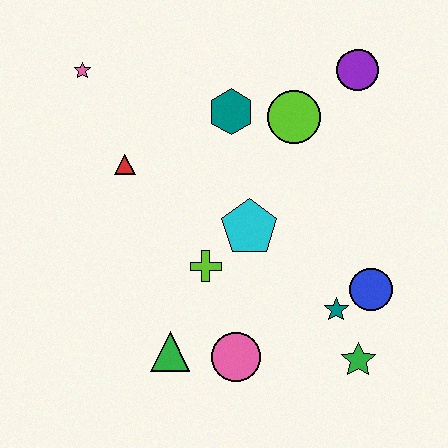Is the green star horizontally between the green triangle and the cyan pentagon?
No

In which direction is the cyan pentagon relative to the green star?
The cyan pentagon is above the green star.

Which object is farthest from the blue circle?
The pink star is farthest from the blue circle.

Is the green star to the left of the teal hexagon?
No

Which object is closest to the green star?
The teal star is closest to the green star.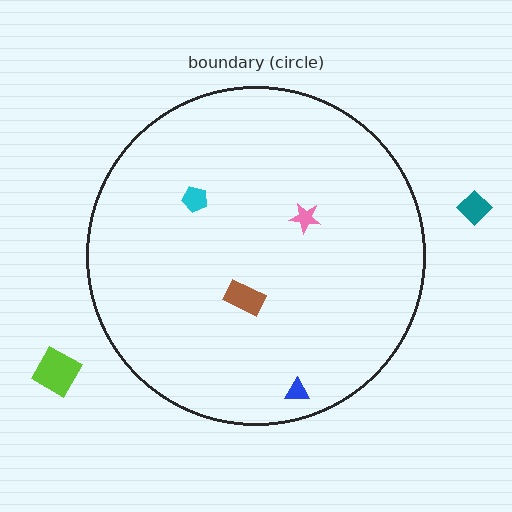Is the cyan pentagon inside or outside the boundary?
Inside.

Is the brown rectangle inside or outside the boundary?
Inside.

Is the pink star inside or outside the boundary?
Inside.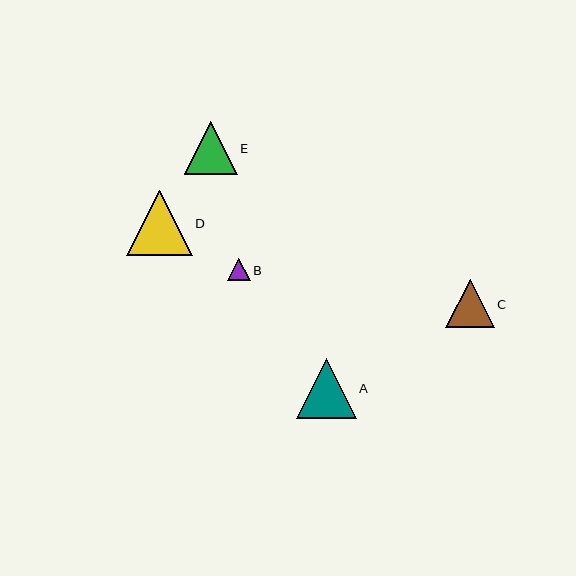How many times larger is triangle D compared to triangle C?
Triangle D is approximately 1.3 times the size of triangle C.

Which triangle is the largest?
Triangle D is the largest with a size of approximately 65 pixels.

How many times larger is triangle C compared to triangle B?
Triangle C is approximately 2.2 times the size of triangle B.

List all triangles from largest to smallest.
From largest to smallest: D, A, E, C, B.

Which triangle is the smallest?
Triangle B is the smallest with a size of approximately 22 pixels.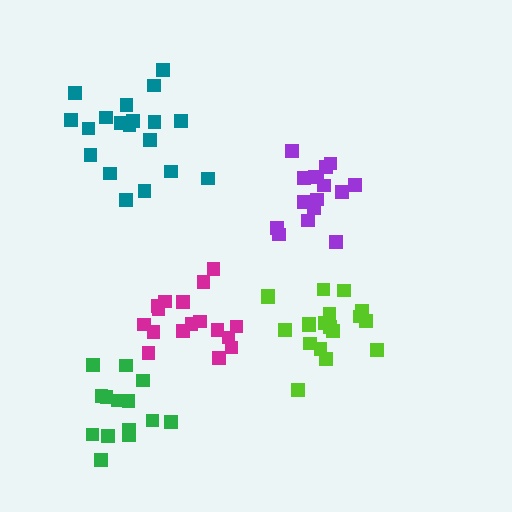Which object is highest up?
The teal cluster is topmost.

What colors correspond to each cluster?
The clusters are colored: magenta, green, teal, lime, purple.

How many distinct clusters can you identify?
There are 5 distinct clusters.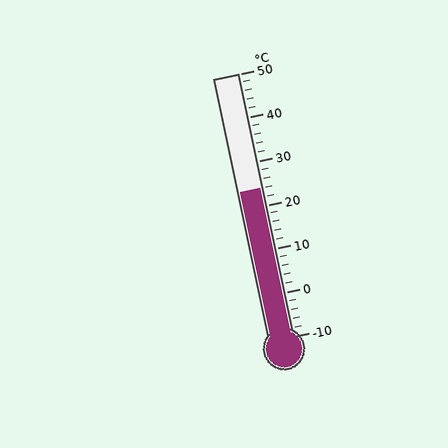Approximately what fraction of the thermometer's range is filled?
The thermometer is filled to approximately 55% of its range.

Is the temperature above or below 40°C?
The temperature is below 40°C.